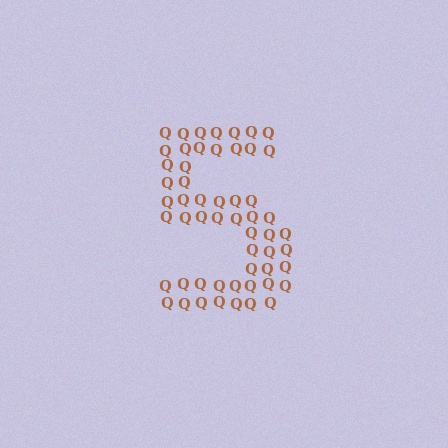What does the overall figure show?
The overall figure shows the digit 5.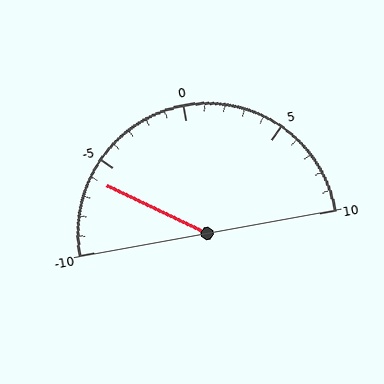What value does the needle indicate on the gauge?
The needle indicates approximately -6.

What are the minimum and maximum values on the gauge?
The gauge ranges from -10 to 10.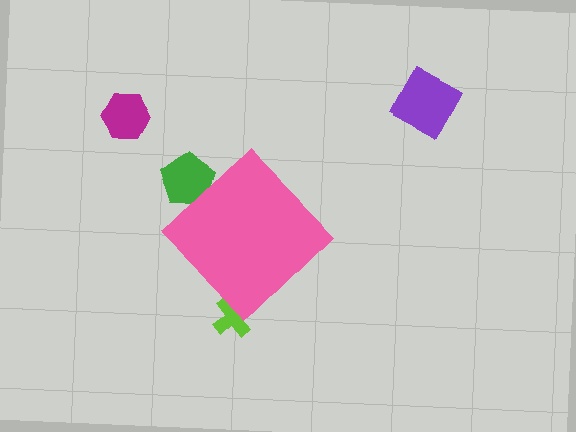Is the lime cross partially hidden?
Yes, the lime cross is partially hidden behind the pink diamond.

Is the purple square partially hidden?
No, the purple square is fully visible.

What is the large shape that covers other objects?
A pink diamond.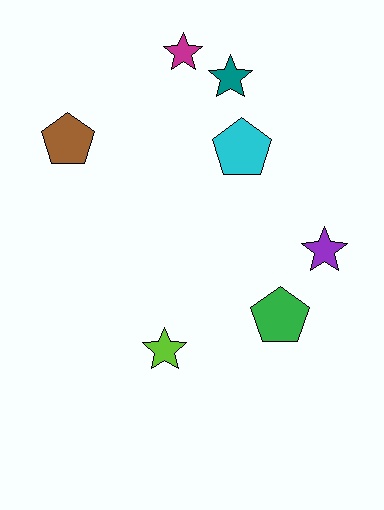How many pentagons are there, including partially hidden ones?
There are 3 pentagons.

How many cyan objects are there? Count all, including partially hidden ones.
There is 1 cyan object.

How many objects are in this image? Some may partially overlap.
There are 7 objects.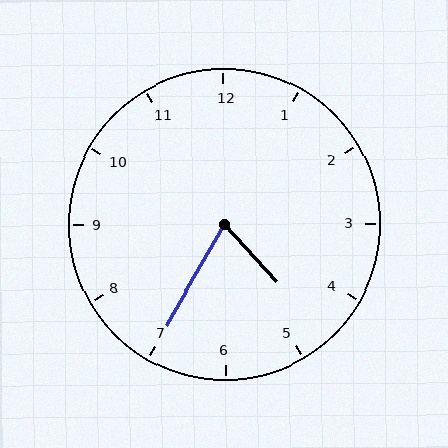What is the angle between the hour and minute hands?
Approximately 72 degrees.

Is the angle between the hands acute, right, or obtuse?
It is acute.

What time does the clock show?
4:35.